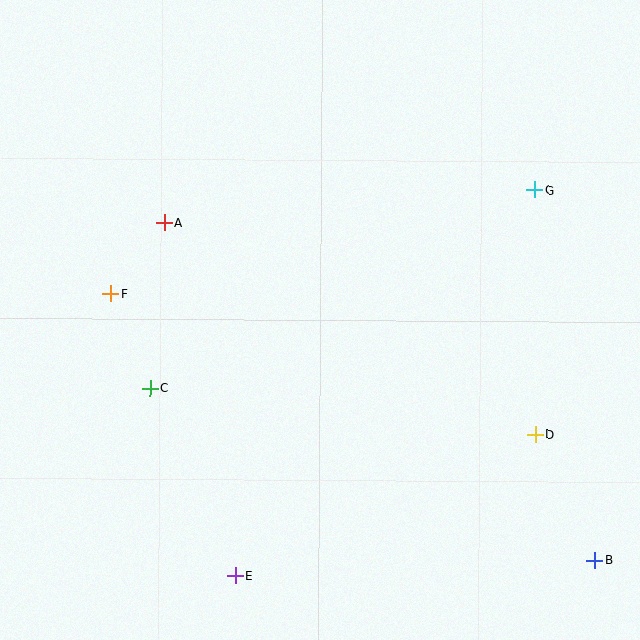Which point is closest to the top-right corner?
Point G is closest to the top-right corner.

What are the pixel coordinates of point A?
Point A is at (164, 223).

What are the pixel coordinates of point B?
Point B is at (595, 560).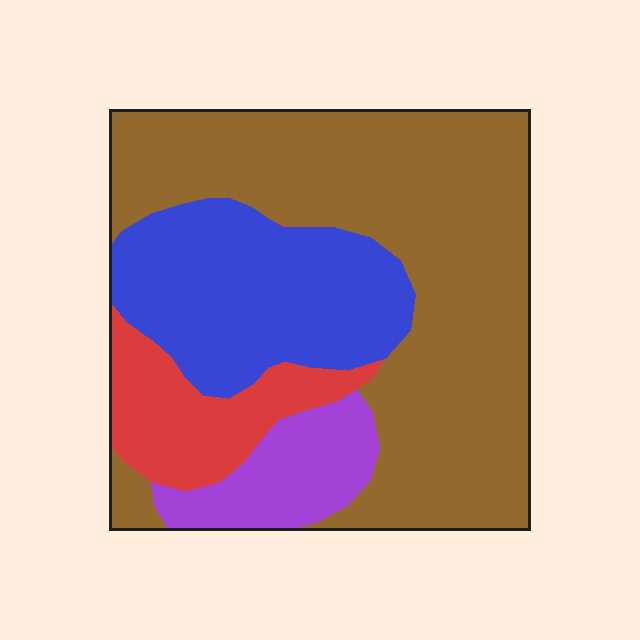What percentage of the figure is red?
Red covers around 10% of the figure.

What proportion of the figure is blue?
Blue covers 24% of the figure.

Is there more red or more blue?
Blue.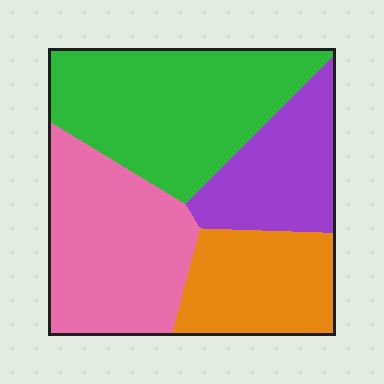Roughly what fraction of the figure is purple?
Purple takes up between a sixth and a third of the figure.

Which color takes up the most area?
Green, at roughly 35%.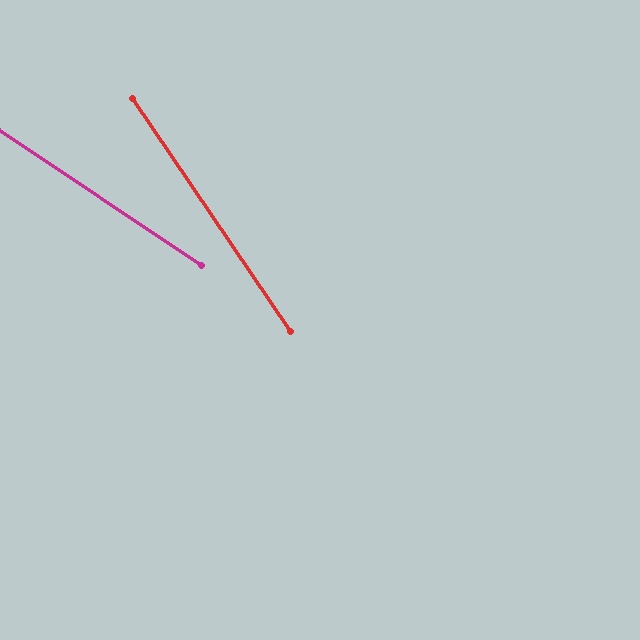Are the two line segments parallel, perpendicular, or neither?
Neither parallel nor perpendicular — they differ by about 22°.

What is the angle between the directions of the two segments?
Approximately 22 degrees.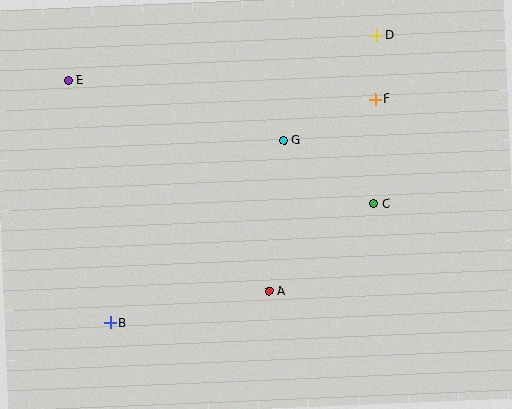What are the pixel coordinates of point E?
Point E is at (68, 81).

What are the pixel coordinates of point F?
Point F is at (375, 99).